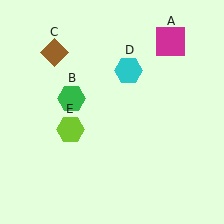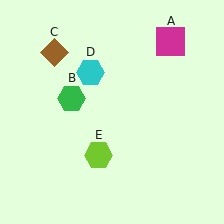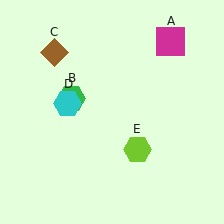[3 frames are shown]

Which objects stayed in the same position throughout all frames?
Magenta square (object A) and green hexagon (object B) and brown diamond (object C) remained stationary.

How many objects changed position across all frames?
2 objects changed position: cyan hexagon (object D), lime hexagon (object E).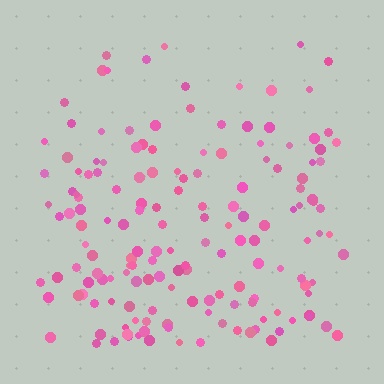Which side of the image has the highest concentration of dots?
The bottom.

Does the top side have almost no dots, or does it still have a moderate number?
Still a moderate number, just noticeably fewer than the bottom.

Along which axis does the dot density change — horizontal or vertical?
Vertical.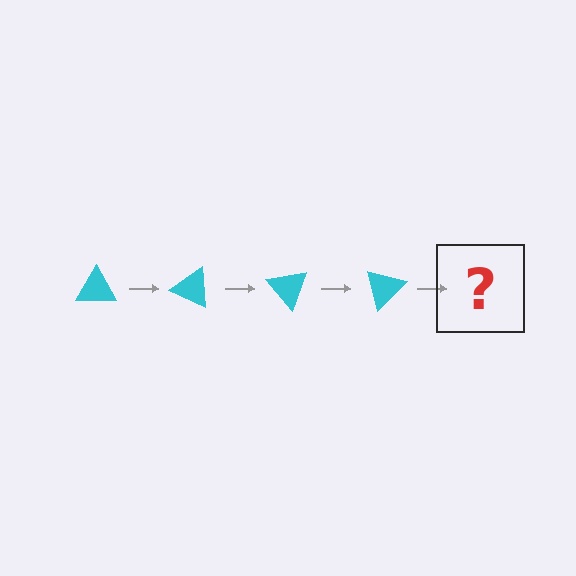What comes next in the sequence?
The next element should be a cyan triangle rotated 100 degrees.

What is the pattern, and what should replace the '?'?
The pattern is that the triangle rotates 25 degrees each step. The '?' should be a cyan triangle rotated 100 degrees.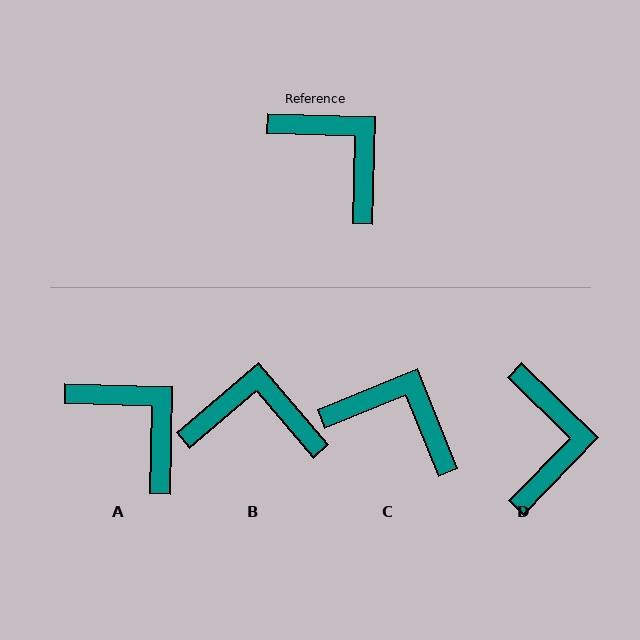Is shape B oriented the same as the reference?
No, it is off by about 42 degrees.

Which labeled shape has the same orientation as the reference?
A.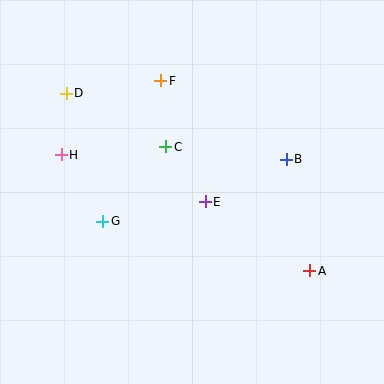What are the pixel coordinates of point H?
Point H is at (61, 155).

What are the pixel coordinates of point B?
Point B is at (286, 159).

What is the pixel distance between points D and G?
The distance between D and G is 133 pixels.